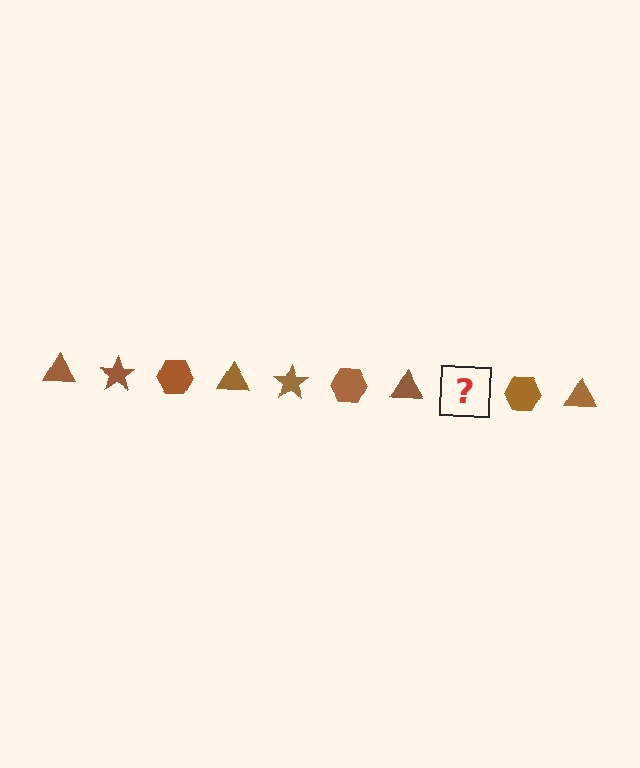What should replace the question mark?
The question mark should be replaced with a brown star.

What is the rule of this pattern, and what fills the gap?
The rule is that the pattern cycles through triangle, star, hexagon shapes in brown. The gap should be filled with a brown star.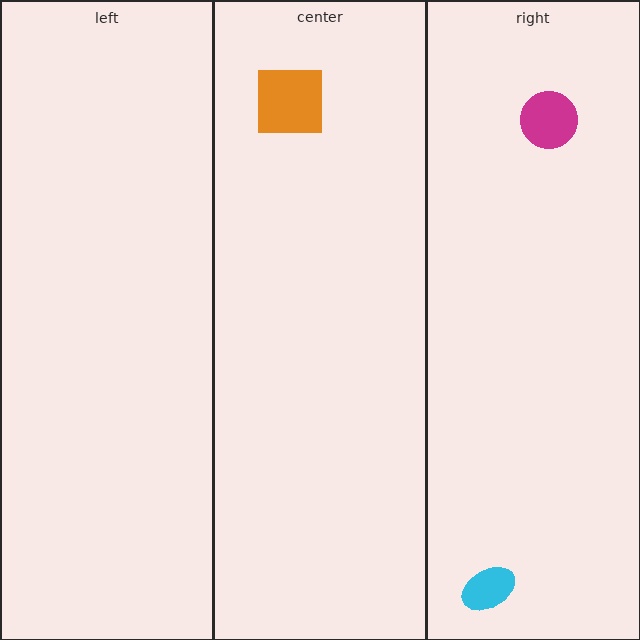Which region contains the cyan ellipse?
The right region.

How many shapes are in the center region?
1.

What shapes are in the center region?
The orange square.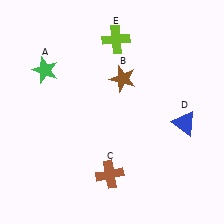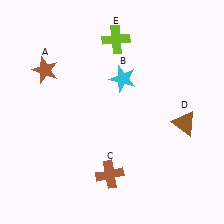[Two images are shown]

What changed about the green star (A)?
In Image 1, A is green. In Image 2, it changed to brown.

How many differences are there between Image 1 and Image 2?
There are 3 differences between the two images.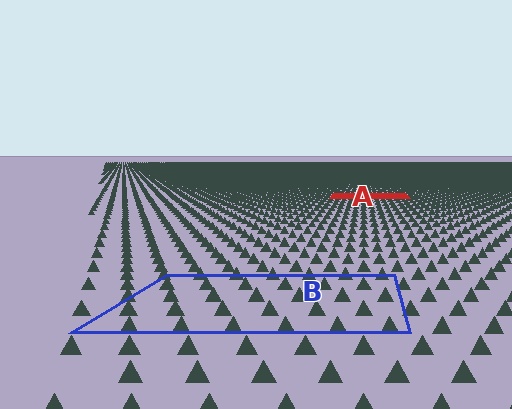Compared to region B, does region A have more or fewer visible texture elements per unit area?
Region A has more texture elements per unit area — they are packed more densely because it is farther away.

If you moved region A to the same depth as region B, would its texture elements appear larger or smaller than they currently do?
They would appear larger. At a closer depth, the same texture elements are projected at a bigger on-screen size.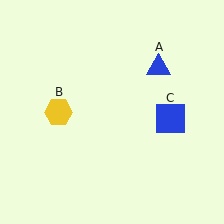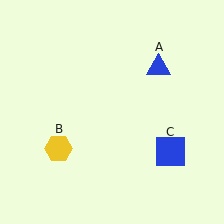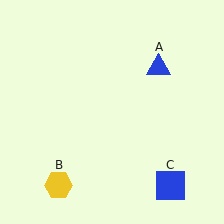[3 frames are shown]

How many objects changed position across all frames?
2 objects changed position: yellow hexagon (object B), blue square (object C).